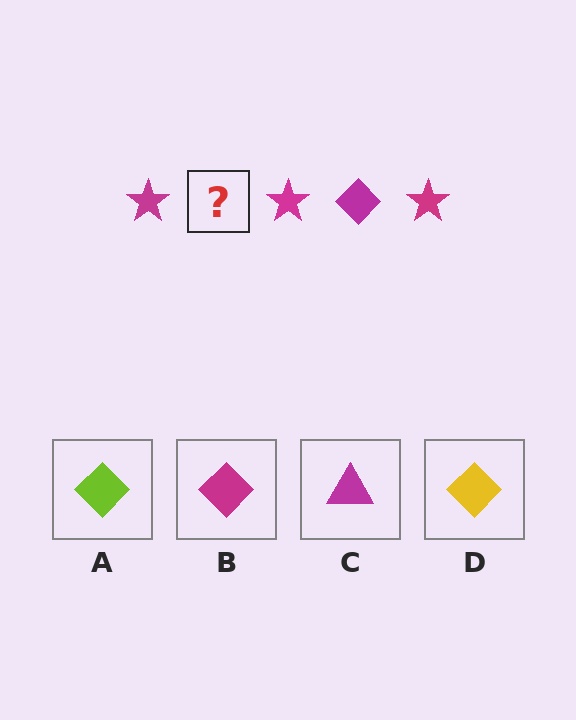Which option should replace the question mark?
Option B.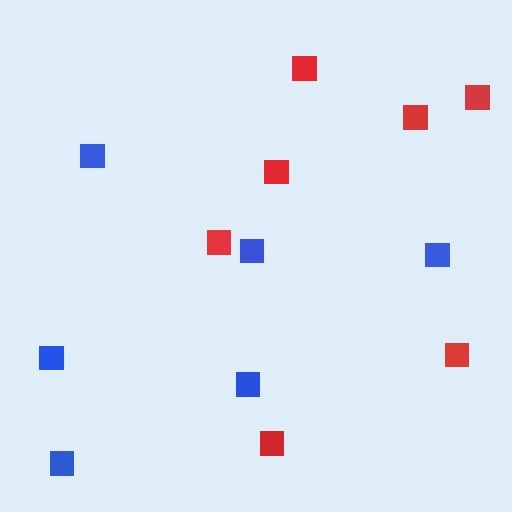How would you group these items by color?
There are 2 groups: one group of blue squares (6) and one group of red squares (7).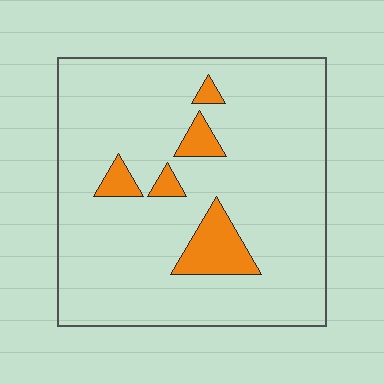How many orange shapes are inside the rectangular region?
5.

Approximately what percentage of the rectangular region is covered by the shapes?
Approximately 10%.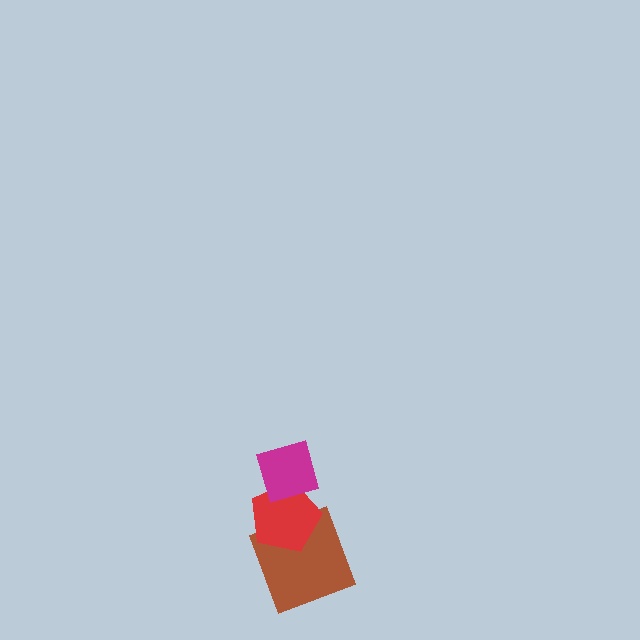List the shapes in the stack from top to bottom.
From top to bottom: the magenta diamond, the red pentagon, the brown square.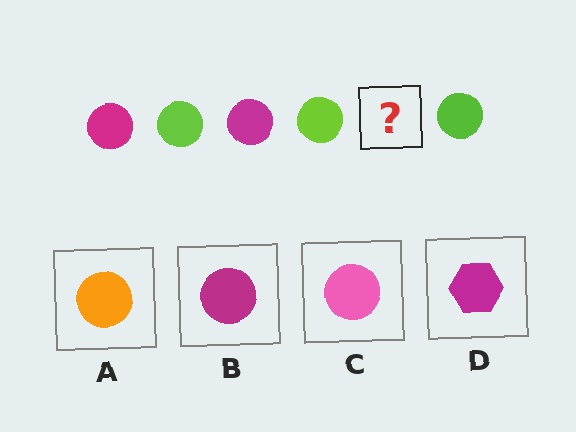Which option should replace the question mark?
Option B.